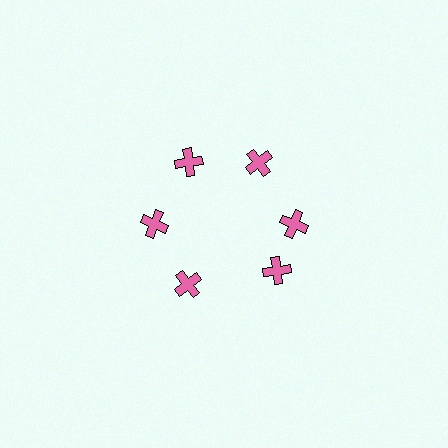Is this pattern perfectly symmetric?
No. The 6 pink crosses are arranged in a ring, but one element near the 5 o'clock position is rotated out of alignment along the ring, breaking the 6-fold rotational symmetry.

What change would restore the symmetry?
The symmetry would be restored by rotating it back into even spacing with its neighbors so that all 6 crosses sit at equal angles and equal distance from the center.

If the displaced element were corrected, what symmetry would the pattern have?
It would have 6-fold rotational symmetry — the pattern would map onto itself every 60 degrees.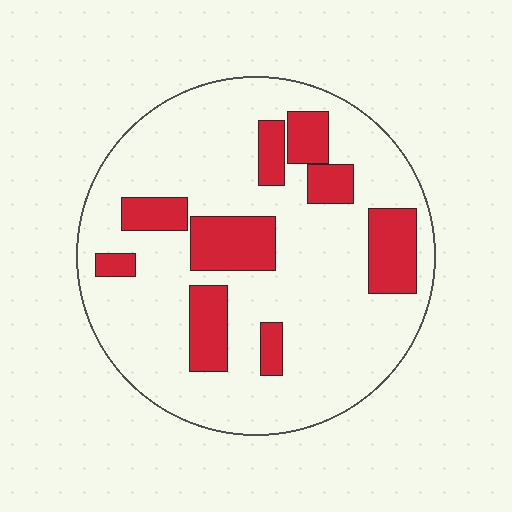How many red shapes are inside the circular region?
9.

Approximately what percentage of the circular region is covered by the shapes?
Approximately 20%.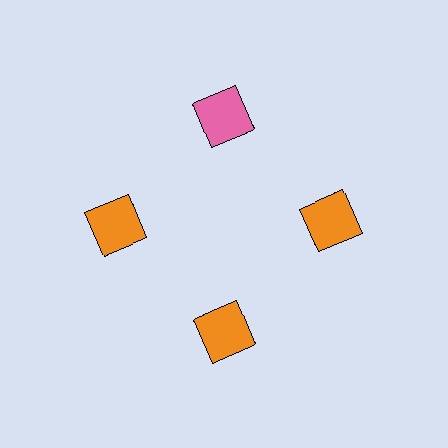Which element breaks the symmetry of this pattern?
The pink square at roughly the 12 o'clock position breaks the symmetry. All other shapes are orange squares.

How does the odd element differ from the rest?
It has a different color: pink instead of orange.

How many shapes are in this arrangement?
There are 4 shapes arranged in a ring pattern.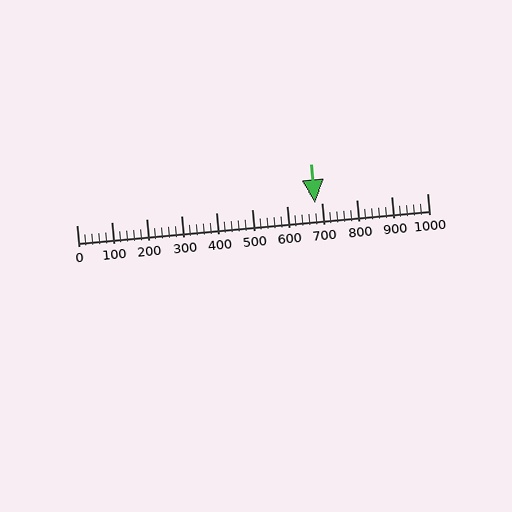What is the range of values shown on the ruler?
The ruler shows values from 0 to 1000.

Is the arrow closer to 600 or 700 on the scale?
The arrow is closer to 700.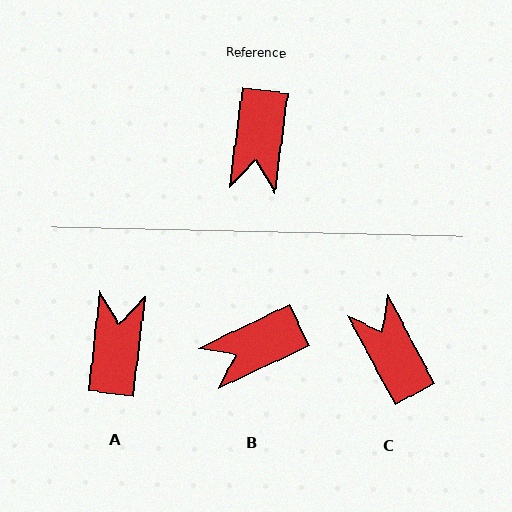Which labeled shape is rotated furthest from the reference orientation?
A, about 179 degrees away.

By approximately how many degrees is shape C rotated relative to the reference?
Approximately 145 degrees clockwise.